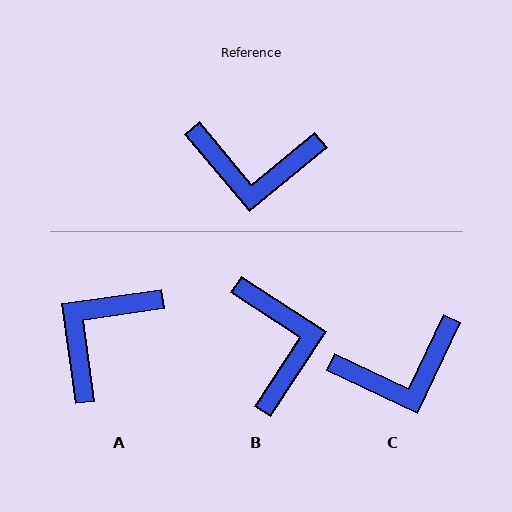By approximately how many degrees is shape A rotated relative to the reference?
Approximately 122 degrees clockwise.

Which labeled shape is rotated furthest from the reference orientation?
A, about 122 degrees away.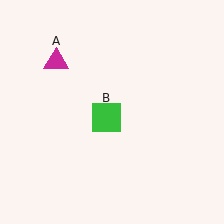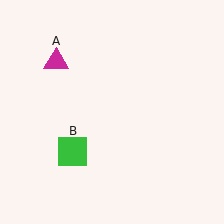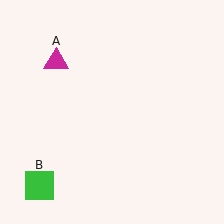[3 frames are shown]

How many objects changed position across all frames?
1 object changed position: green square (object B).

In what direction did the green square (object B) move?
The green square (object B) moved down and to the left.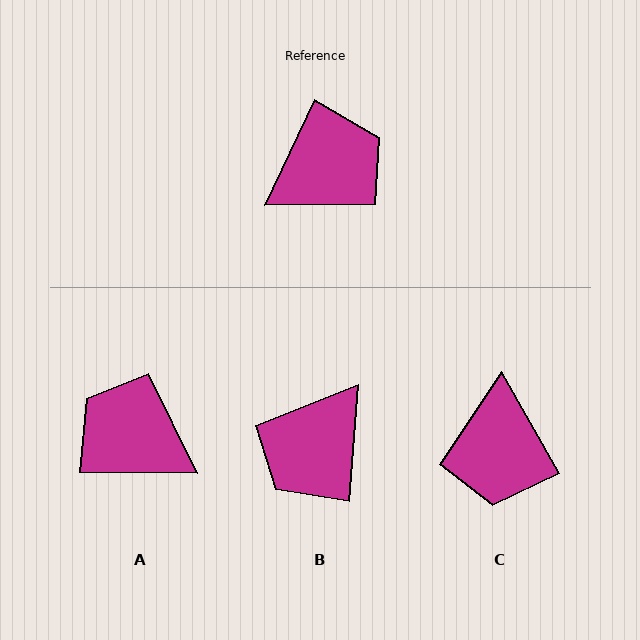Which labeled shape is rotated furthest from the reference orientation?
B, about 159 degrees away.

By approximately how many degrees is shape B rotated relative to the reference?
Approximately 159 degrees clockwise.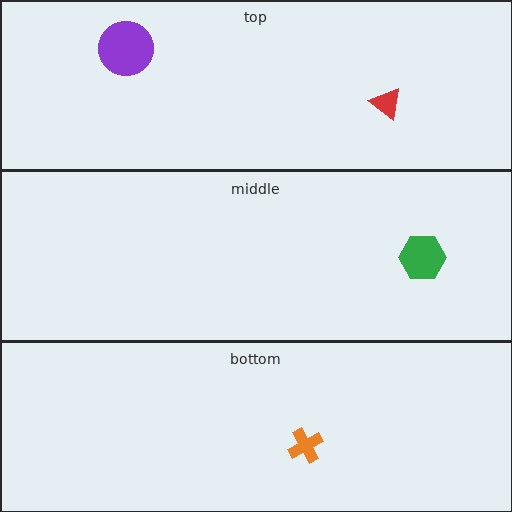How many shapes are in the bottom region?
1.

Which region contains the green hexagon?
The middle region.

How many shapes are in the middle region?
1.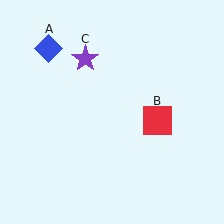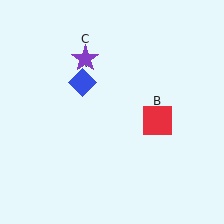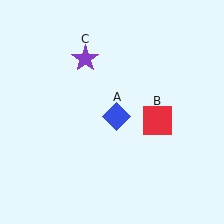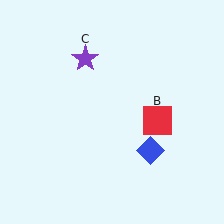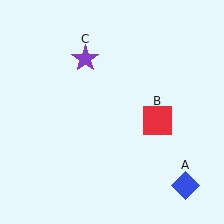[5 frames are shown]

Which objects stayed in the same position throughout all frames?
Red square (object B) and purple star (object C) remained stationary.